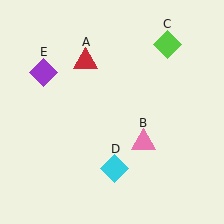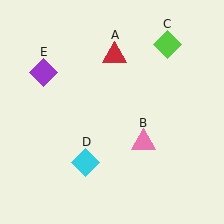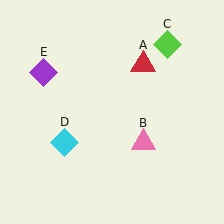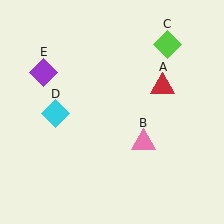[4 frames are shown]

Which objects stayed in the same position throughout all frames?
Pink triangle (object B) and lime diamond (object C) and purple diamond (object E) remained stationary.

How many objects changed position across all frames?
2 objects changed position: red triangle (object A), cyan diamond (object D).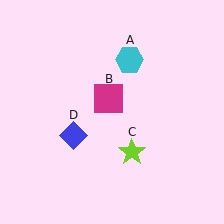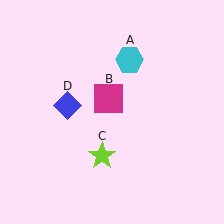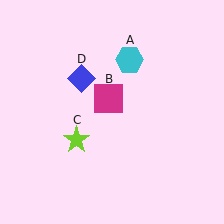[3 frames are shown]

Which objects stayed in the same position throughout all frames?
Cyan hexagon (object A) and magenta square (object B) remained stationary.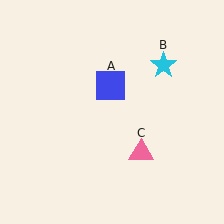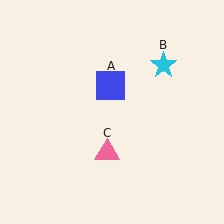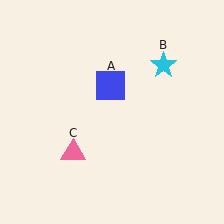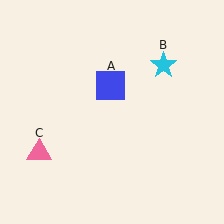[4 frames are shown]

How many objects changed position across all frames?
1 object changed position: pink triangle (object C).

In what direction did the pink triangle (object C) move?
The pink triangle (object C) moved left.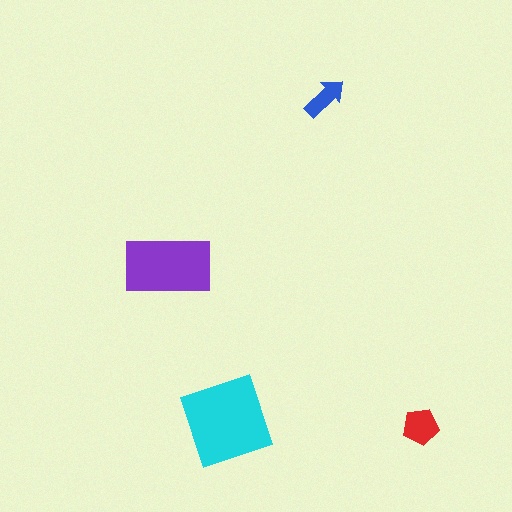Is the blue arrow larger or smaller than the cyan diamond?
Smaller.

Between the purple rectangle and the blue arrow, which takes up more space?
The purple rectangle.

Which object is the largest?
The cyan diamond.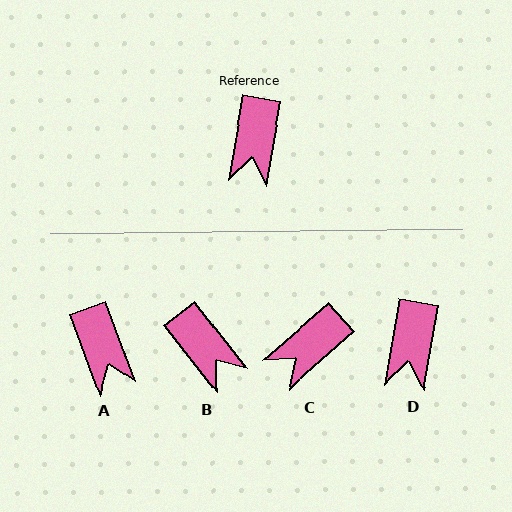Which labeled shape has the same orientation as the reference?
D.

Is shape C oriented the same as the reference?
No, it is off by about 39 degrees.